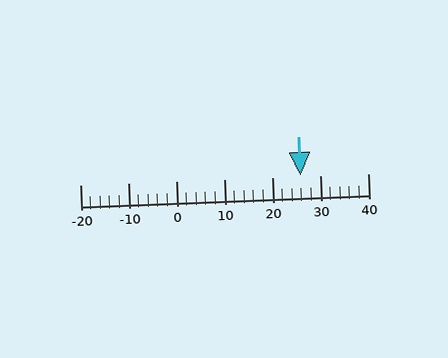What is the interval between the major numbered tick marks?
The major tick marks are spaced 10 units apart.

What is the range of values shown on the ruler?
The ruler shows values from -20 to 40.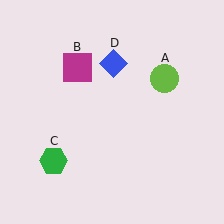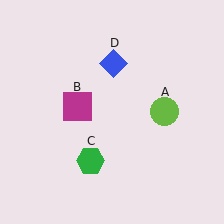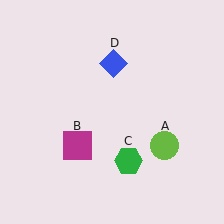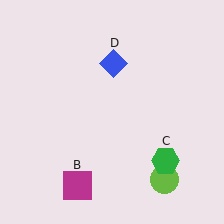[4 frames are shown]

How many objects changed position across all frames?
3 objects changed position: lime circle (object A), magenta square (object B), green hexagon (object C).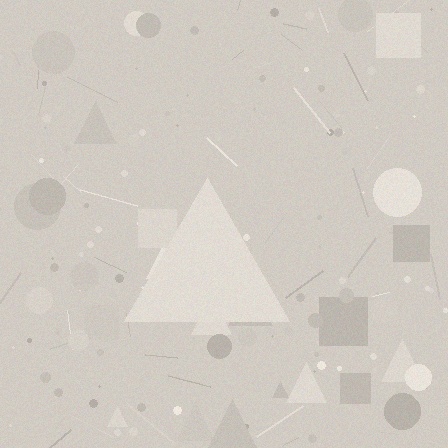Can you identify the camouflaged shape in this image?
The camouflaged shape is a triangle.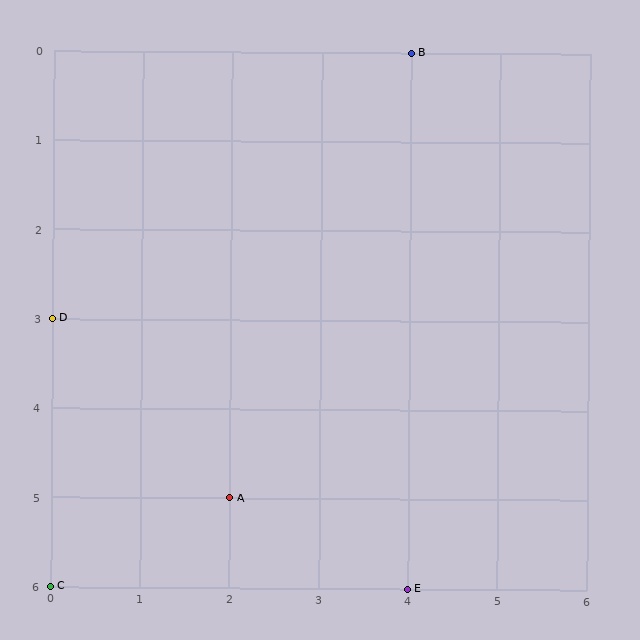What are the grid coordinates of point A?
Point A is at grid coordinates (2, 5).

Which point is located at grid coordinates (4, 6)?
Point E is at (4, 6).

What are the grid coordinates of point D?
Point D is at grid coordinates (0, 3).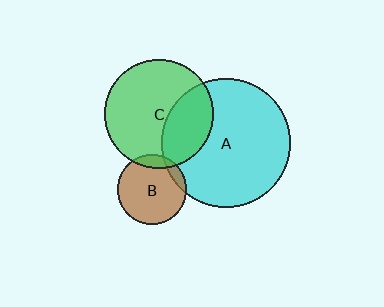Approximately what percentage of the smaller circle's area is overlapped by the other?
Approximately 10%.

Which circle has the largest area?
Circle A (cyan).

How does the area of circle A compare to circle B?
Approximately 3.4 times.